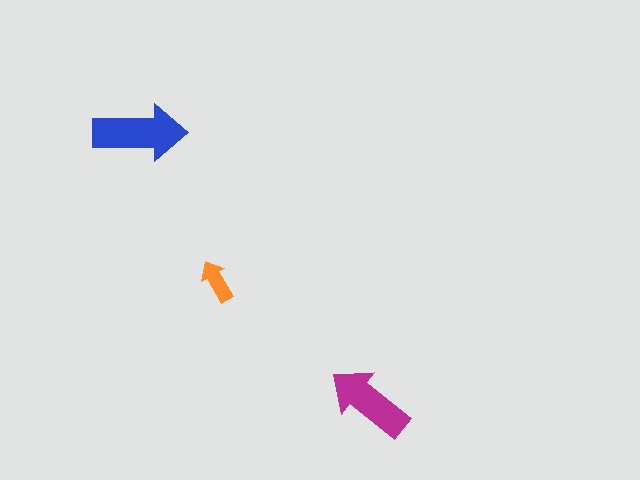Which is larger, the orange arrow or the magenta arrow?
The magenta one.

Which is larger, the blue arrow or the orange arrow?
The blue one.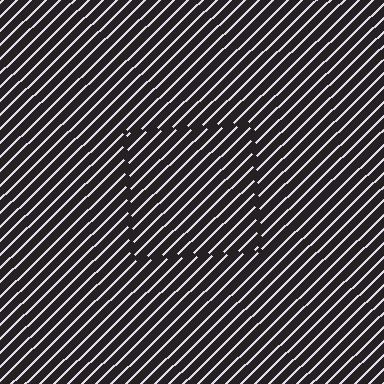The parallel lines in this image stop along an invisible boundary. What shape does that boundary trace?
An illusory square. The interior of the shape contains the same grating, shifted by half a period — the contour is defined by the phase discontinuity where line-ends from the inner and outer gratings abut.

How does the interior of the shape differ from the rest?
The interior of the shape contains the same grating, shifted by half a period — the contour is defined by the phase discontinuity where line-ends from the inner and outer gratings abut.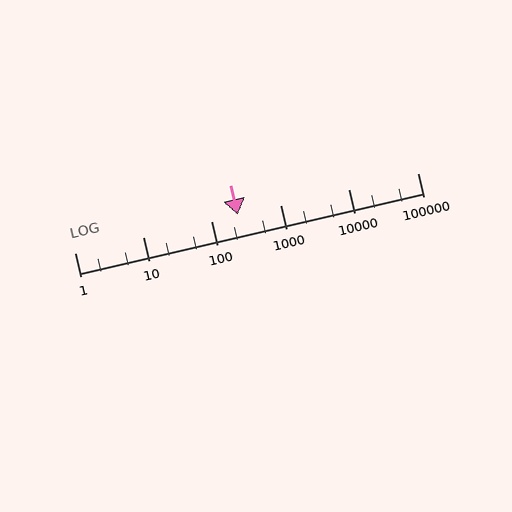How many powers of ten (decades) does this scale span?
The scale spans 5 decades, from 1 to 100000.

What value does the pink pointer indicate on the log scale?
The pointer indicates approximately 240.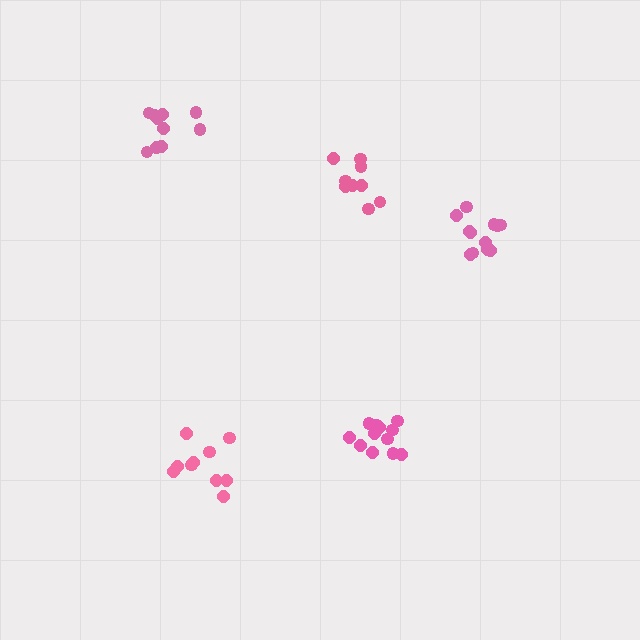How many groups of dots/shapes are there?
There are 5 groups.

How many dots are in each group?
Group 1: 13 dots, Group 2: 12 dots, Group 3: 10 dots, Group 4: 10 dots, Group 5: 9 dots (54 total).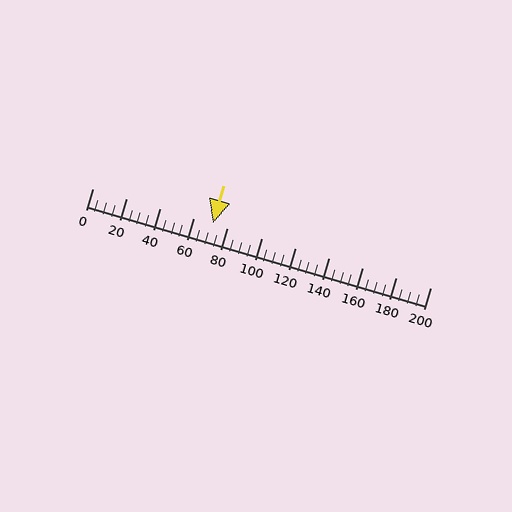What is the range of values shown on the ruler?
The ruler shows values from 0 to 200.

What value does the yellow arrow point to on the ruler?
The yellow arrow points to approximately 72.